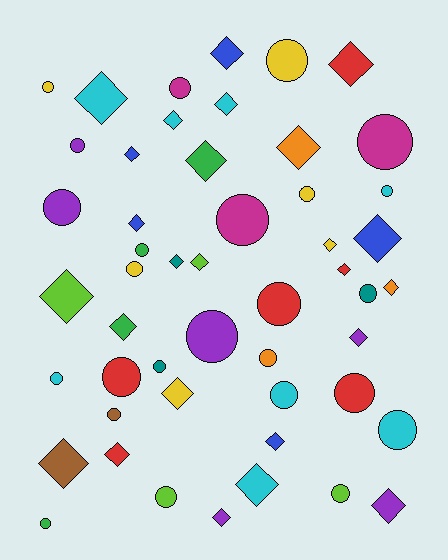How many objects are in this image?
There are 50 objects.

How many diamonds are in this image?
There are 25 diamonds.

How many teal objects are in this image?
There are 3 teal objects.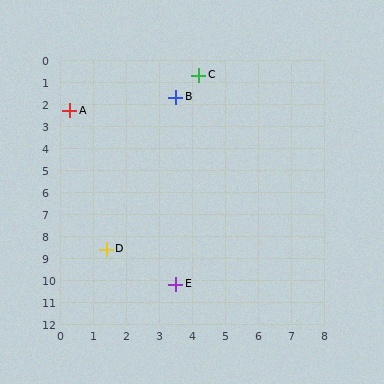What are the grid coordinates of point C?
Point C is at approximately (4.2, 0.7).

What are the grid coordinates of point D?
Point D is at approximately (1.4, 8.6).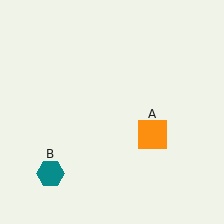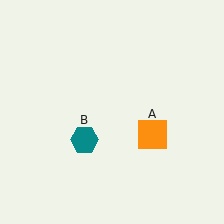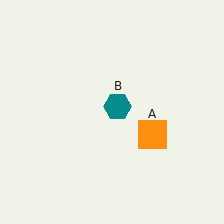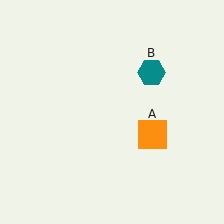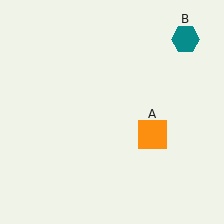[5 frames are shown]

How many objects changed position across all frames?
1 object changed position: teal hexagon (object B).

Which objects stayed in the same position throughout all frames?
Orange square (object A) remained stationary.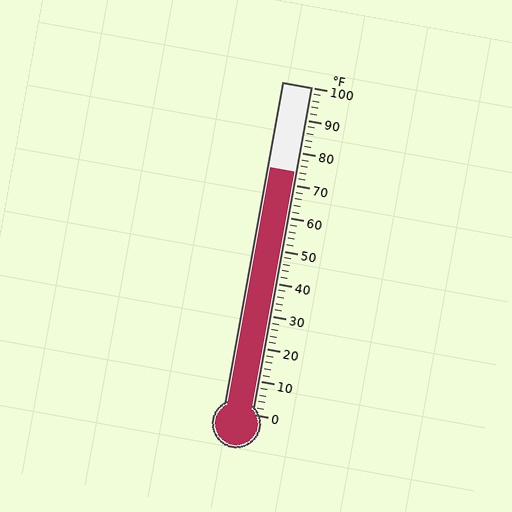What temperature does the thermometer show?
The thermometer shows approximately 74°F.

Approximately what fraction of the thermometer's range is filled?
The thermometer is filled to approximately 75% of its range.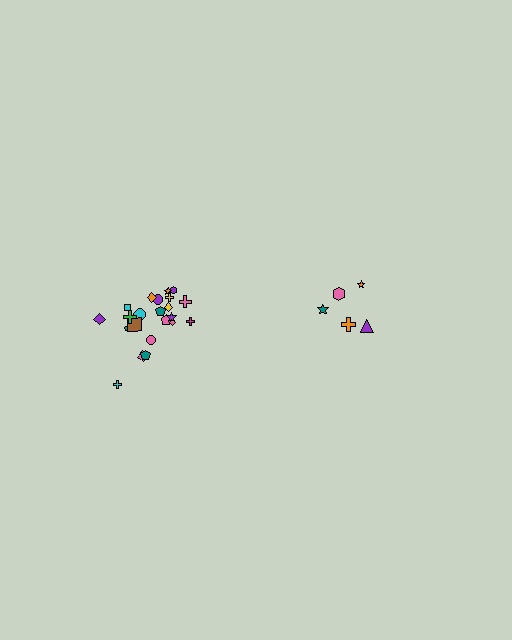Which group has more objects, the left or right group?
The left group.